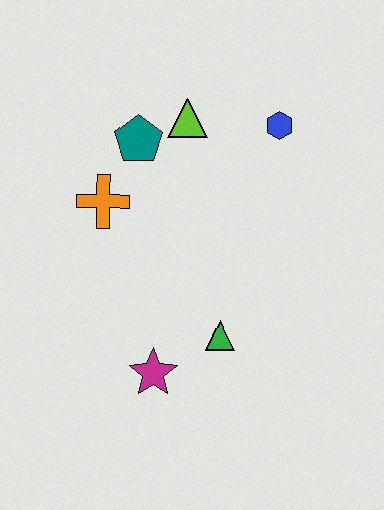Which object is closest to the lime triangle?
The teal pentagon is closest to the lime triangle.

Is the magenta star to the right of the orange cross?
Yes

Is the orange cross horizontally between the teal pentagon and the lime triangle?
No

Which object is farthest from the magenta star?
The blue hexagon is farthest from the magenta star.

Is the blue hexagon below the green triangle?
No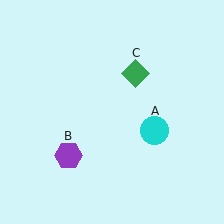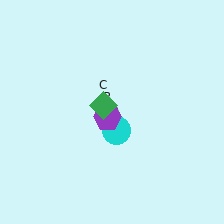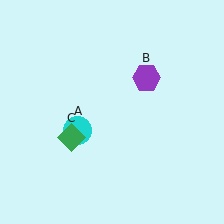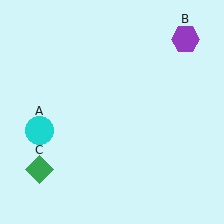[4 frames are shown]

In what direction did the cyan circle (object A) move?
The cyan circle (object A) moved left.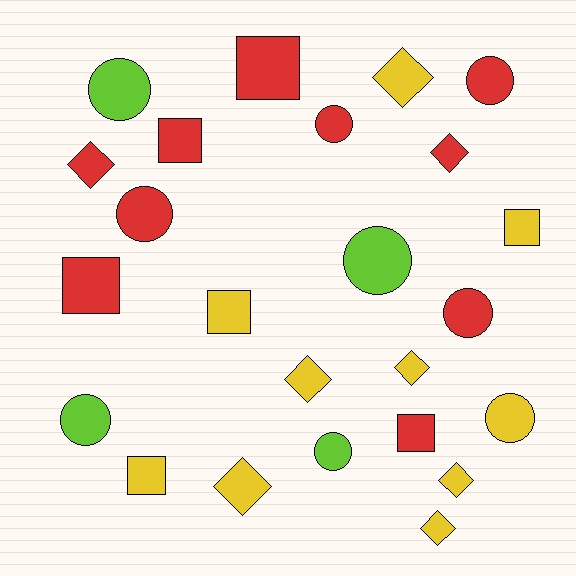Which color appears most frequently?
Yellow, with 10 objects.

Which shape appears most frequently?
Circle, with 9 objects.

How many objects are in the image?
There are 24 objects.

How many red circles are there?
There are 4 red circles.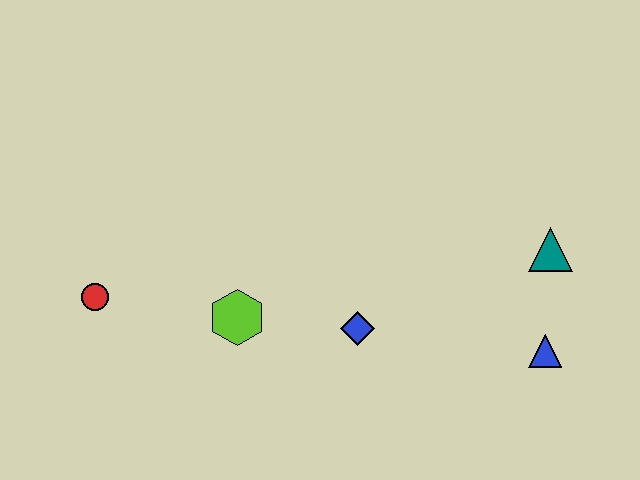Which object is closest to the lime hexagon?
The blue diamond is closest to the lime hexagon.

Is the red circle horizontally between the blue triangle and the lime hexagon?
No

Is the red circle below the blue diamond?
No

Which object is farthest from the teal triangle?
The red circle is farthest from the teal triangle.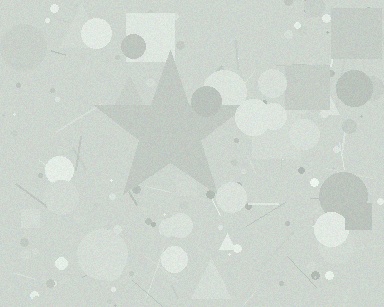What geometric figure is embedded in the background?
A star is embedded in the background.